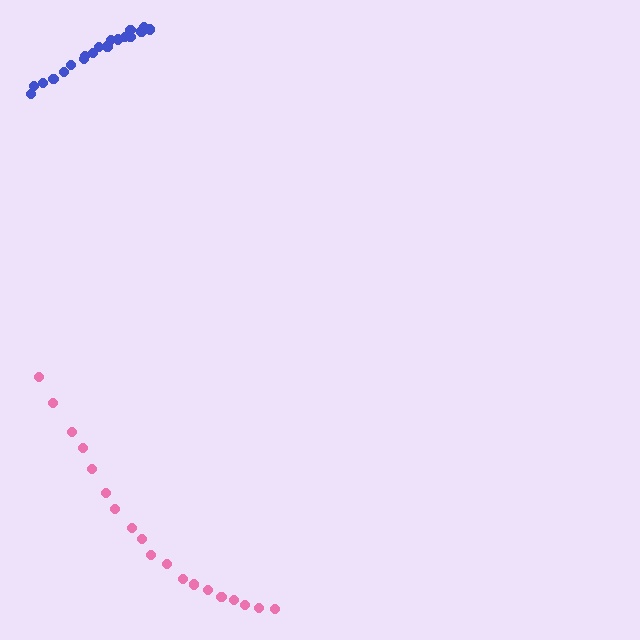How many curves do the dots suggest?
There are 2 distinct paths.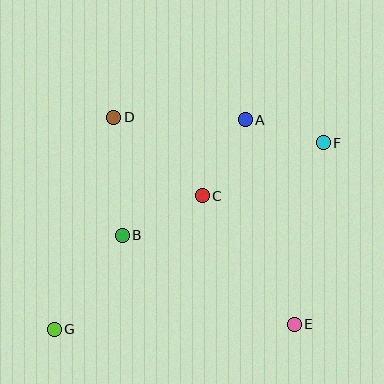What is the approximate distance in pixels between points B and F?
The distance between B and F is approximately 221 pixels.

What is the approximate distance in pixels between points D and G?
The distance between D and G is approximately 220 pixels.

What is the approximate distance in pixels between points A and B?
The distance between A and B is approximately 169 pixels.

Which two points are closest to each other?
Points A and F are closest to each other.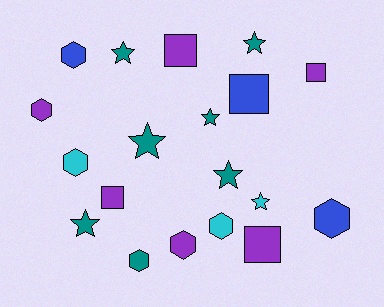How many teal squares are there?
There are no teal squares.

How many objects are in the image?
There are 19 objects.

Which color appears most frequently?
Teal, with 7 objects.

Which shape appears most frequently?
Hexagon, with 7 objects.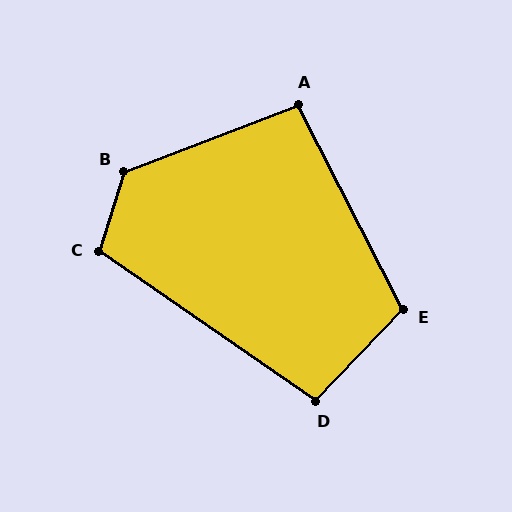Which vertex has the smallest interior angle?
A, at approximately 96 degrees.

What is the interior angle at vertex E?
Approximately 109 degrees (obtuse).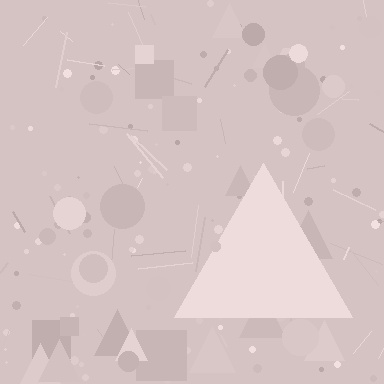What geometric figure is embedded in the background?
A triangle is embedded in the background.